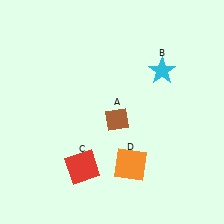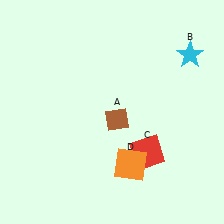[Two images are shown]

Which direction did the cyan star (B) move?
The cyan star (B) moved right.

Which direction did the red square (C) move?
The red square (C) moved right.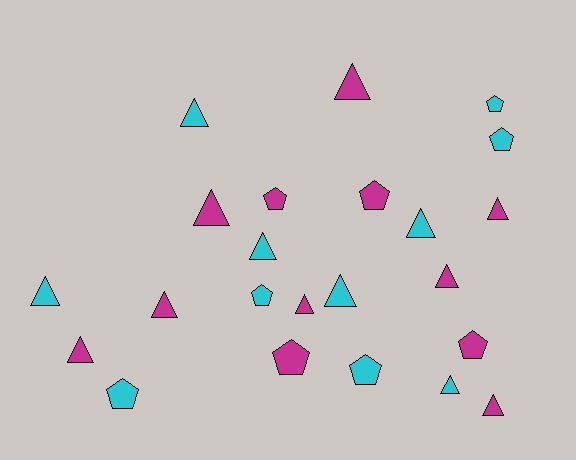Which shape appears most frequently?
Triangle, with 14 objects.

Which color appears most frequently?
Magenta, with 12 objects.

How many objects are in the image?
There are 23 objects.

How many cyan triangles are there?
There are 6 cyan triangles.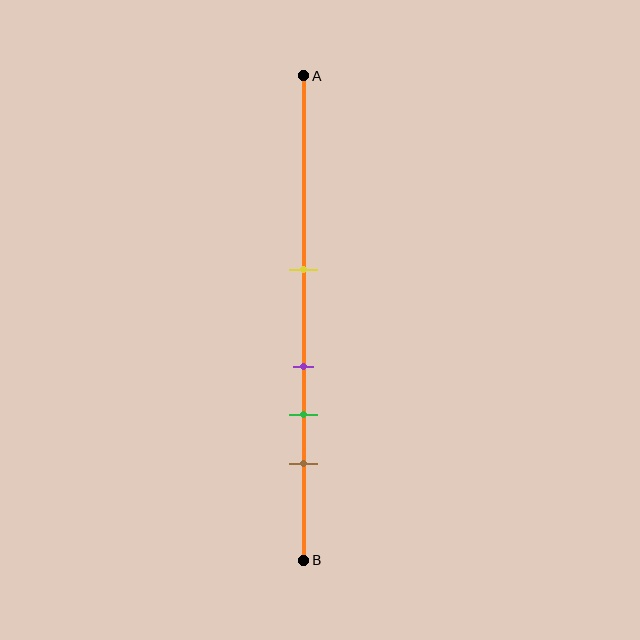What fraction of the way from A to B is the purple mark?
The purple mark is approximately 60% (0.6) of the way from A to B.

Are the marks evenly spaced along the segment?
No, the marks are not evenly spaced.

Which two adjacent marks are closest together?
The purple and green marks are the closest adjacent pair.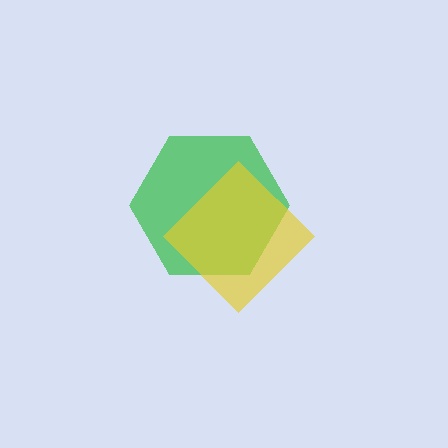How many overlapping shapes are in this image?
There are 2 overlapping shapes in the image.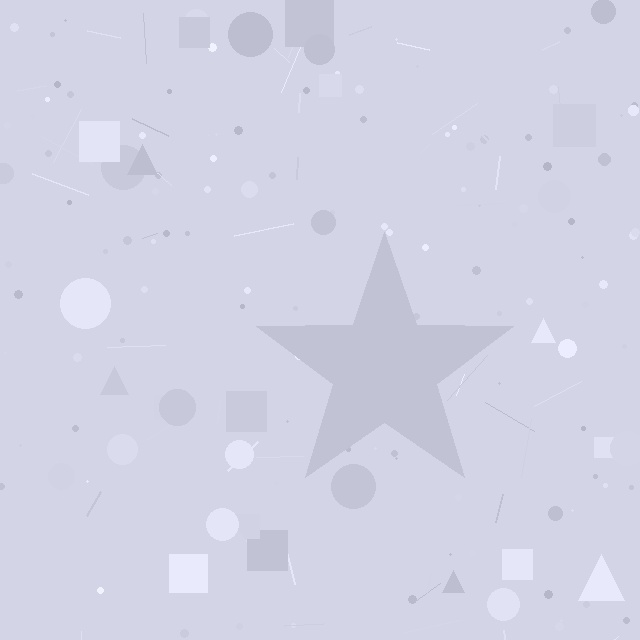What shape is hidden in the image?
A star is hidden in the image.